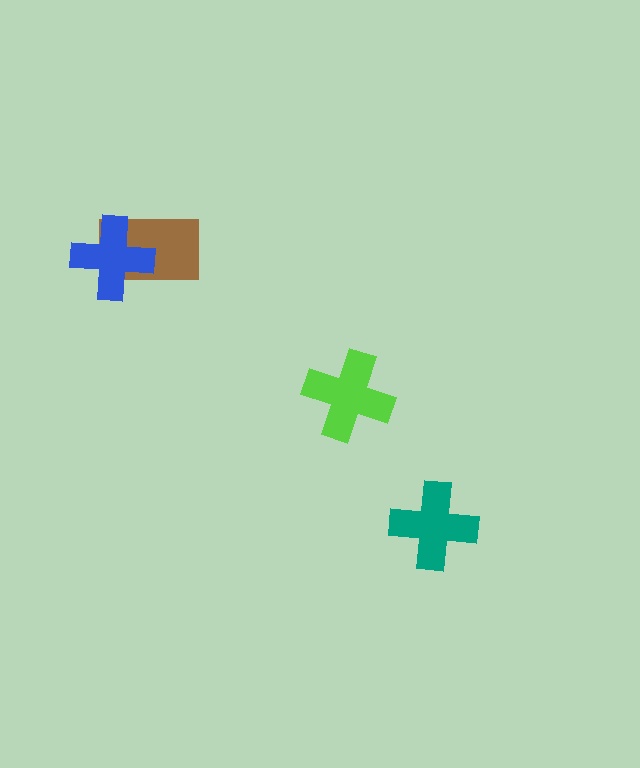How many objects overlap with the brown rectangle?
1 object overlaps with the brown rectangle.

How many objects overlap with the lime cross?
0 objects overlap with the lime cross.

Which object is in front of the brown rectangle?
The blue cross is in front of the brown rectangle.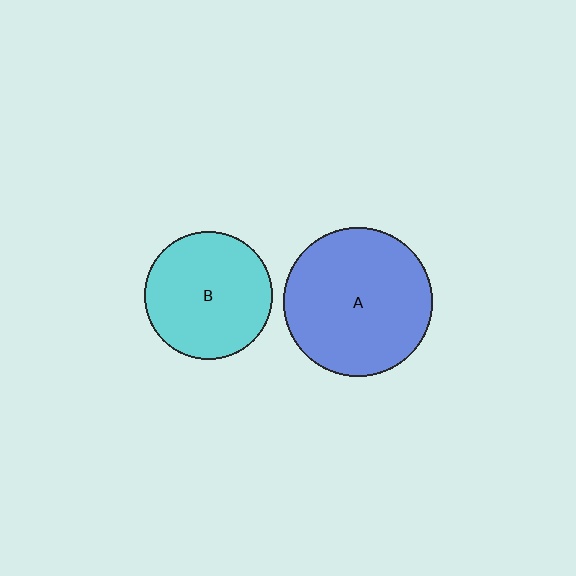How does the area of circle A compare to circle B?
Approximately 1.4 times.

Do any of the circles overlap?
No, none of the circles overlap.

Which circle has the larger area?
Circle A (blue).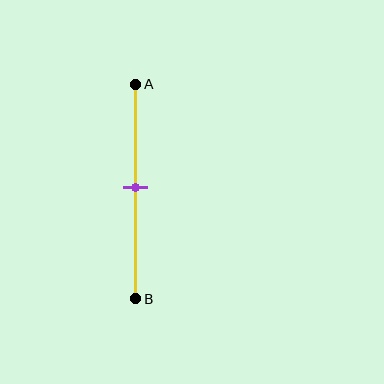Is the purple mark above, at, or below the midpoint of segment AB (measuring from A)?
The purple mark is approximately at the midpoint of segment AB.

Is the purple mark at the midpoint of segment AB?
Yes, the mark is approximately at the midpoint.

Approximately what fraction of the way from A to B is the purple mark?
The purple mark is approximately 50% of the way from A to B.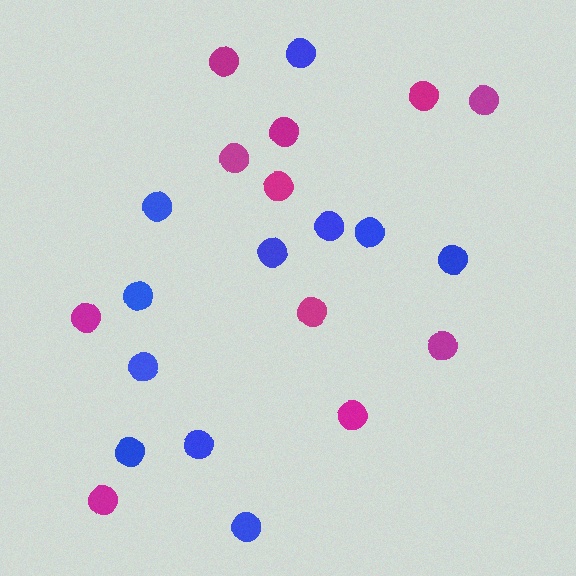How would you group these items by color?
There are 2 groups: one group of blue circles (11) and one group of magenta circles (11).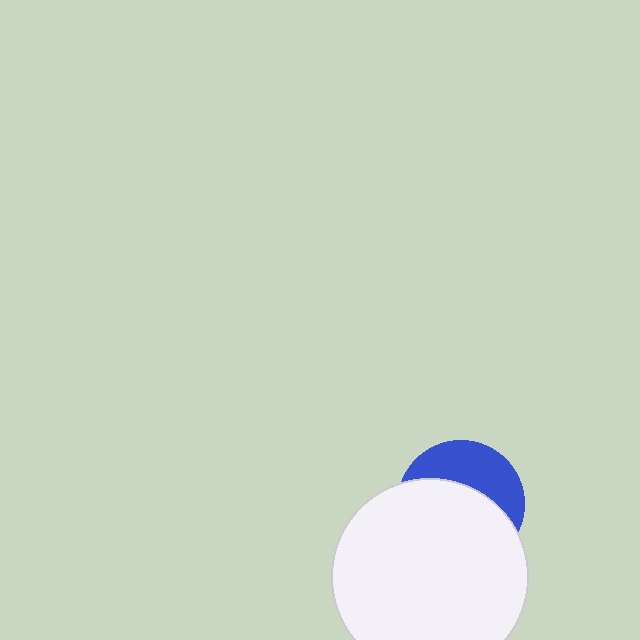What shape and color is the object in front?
The object in front is a white circle.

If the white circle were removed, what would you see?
You would see the complete blue circle.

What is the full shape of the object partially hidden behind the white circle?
The partially hidden object is a blue circle.